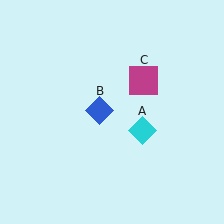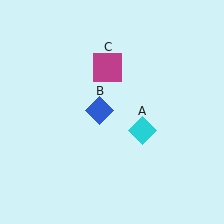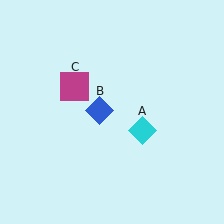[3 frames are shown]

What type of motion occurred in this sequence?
The magenta square (object C) rotated counterclockwise around the center of the scene.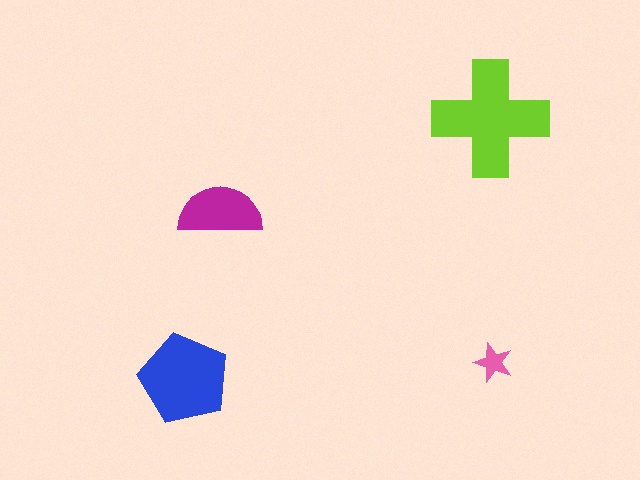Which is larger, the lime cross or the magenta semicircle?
The lime cross.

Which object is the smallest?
The pink star.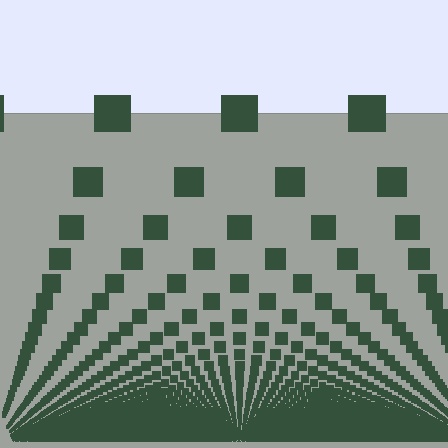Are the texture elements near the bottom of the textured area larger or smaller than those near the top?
Smaller. The gradient is inverted — elements near the bottom are smaller and denser.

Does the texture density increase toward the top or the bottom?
Density increases toward the bottom.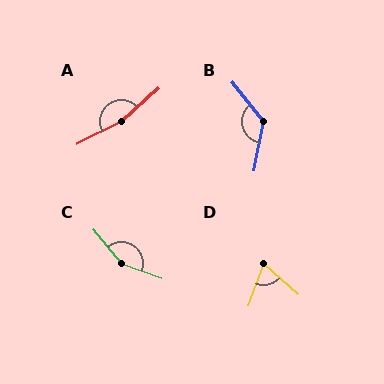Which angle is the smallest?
D, at approximately 69 degrees.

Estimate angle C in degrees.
Approximately 149 degrees.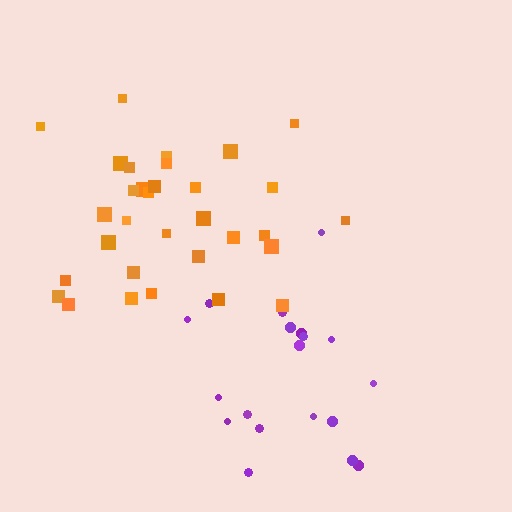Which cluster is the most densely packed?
Orange.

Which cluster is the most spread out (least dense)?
Purple.